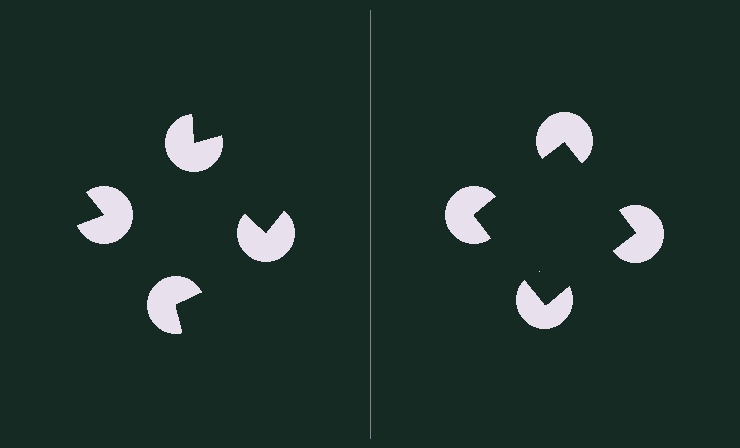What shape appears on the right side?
An illusory square.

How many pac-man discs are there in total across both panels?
8 — 4 on each side.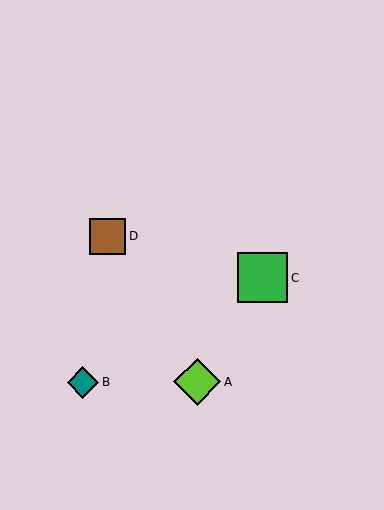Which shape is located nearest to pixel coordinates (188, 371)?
The lime diamond (labeled A) at (197, 382) is nearest to that location.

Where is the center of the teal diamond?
The center of the teal diamond is at (83, 382).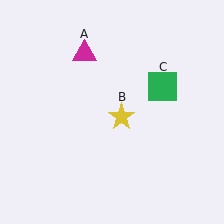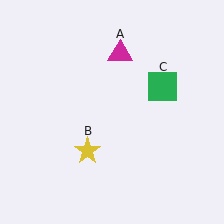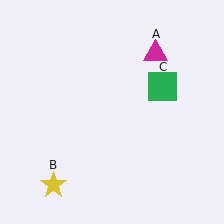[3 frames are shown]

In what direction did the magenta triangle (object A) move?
The magenta triangle (object A) moved right.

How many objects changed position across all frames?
2 objects changed position: magenta triangle (object A), yellow star (object B).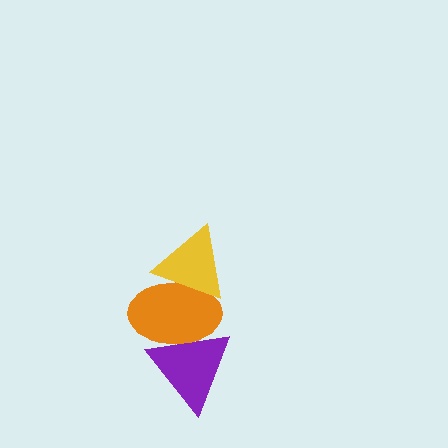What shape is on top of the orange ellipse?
The yellow triangle is on top of the orange ellipse.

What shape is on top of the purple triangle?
The orange ellipse is on top of the purple triangle.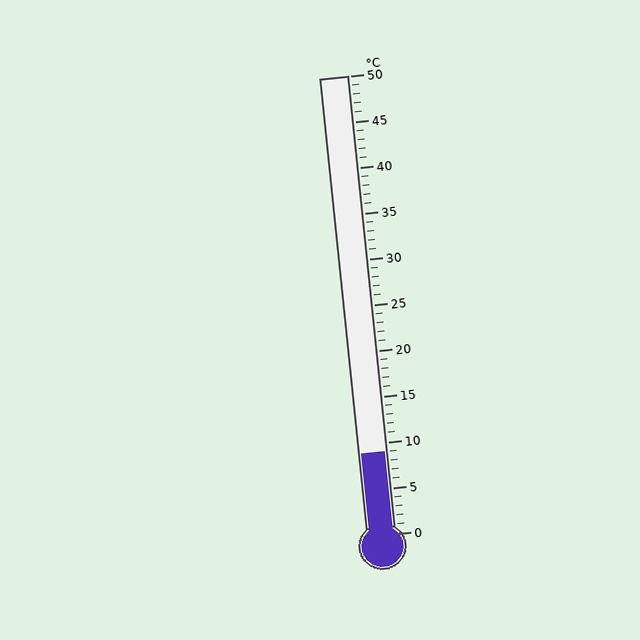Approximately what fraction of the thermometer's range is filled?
The thermometer is filled to approximately 20% of its range.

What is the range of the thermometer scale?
The thermometer scale ranges from 0°C to 50°C.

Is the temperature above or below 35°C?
The temperature is below 35°C.